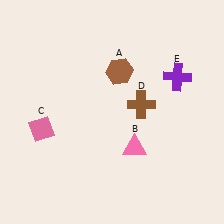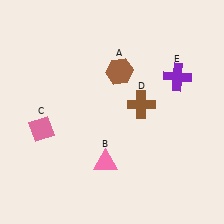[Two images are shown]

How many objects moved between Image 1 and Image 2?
1 object moved between the two images.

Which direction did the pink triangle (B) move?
The pink triangle (B) moved left.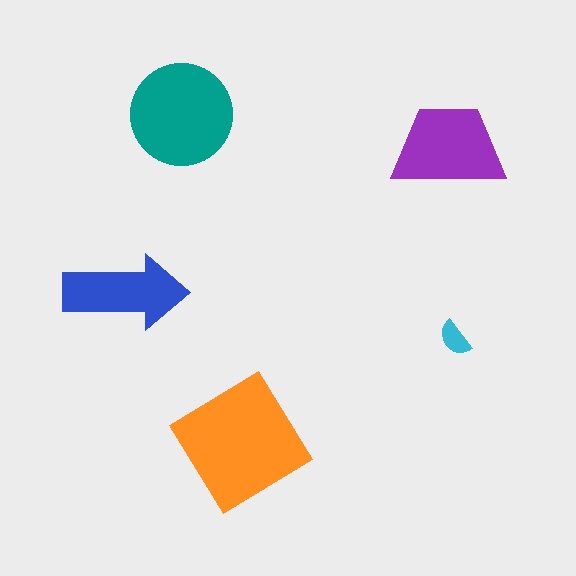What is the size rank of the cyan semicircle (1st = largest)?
5th.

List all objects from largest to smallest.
The orange diamond, the teal circle, the purple trapezoid, the blue arrow, the cyan semicircle.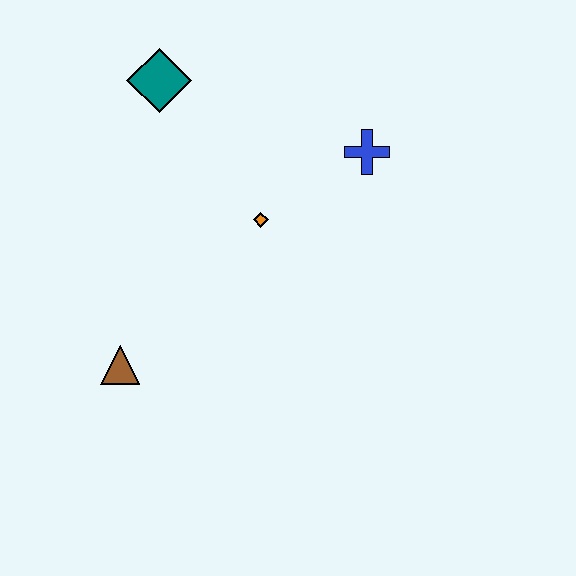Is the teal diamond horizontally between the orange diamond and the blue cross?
No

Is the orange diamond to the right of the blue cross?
No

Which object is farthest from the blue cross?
The brown triangle is farthest from the blue cross.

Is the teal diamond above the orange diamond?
Yes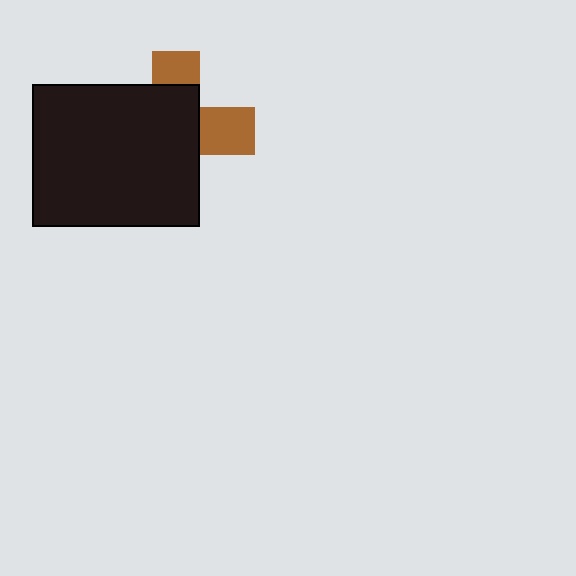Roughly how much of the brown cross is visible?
A small part of it is visible (roughly 33%).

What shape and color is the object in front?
The object in front is a black rectangle.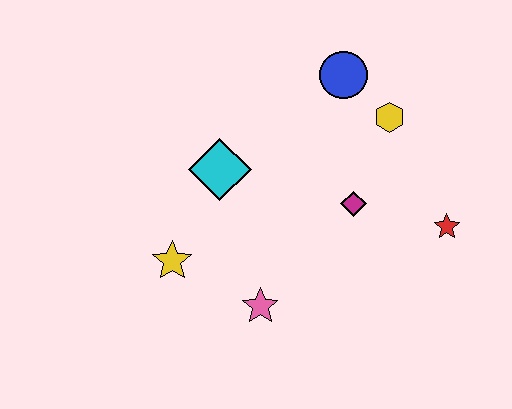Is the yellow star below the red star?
Yes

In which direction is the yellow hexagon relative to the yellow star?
The yellow hexagon is to the right of the yellow star.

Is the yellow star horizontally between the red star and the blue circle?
No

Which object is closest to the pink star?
The yellow star is closest to the pink star.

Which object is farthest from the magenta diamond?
The yellow star is farthest from the magenta diamond.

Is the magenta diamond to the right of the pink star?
Yes